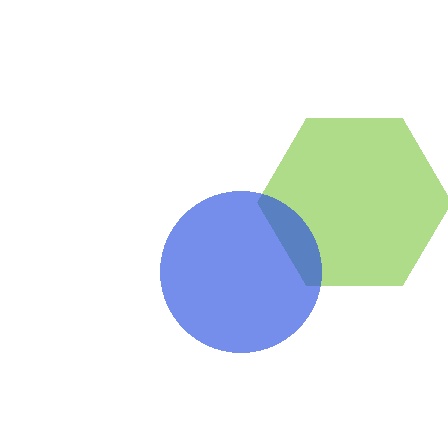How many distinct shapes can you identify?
There are 2 distinct shapes: a lime hexagon, a blue circle.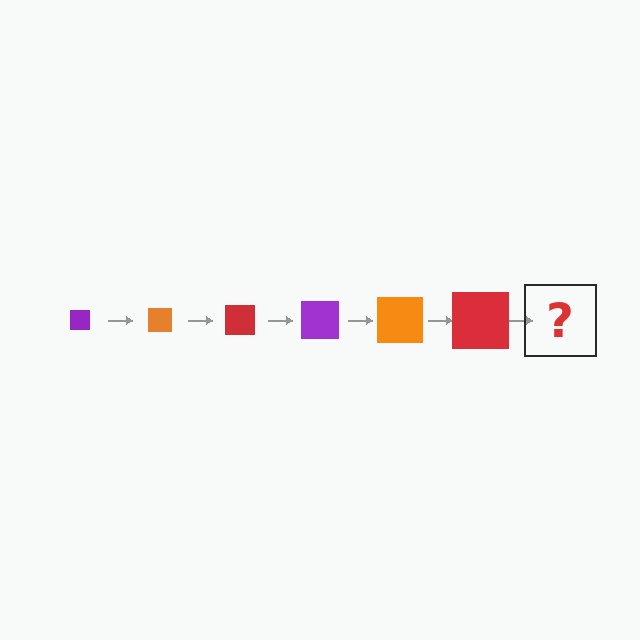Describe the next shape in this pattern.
It should be a purple square, larger than the previous one.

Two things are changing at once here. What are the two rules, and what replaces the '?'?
The two rules are that the square grows larger each step and the color cycles through purple, orange, and red. The '?' should be a purple square, larger than the previous one.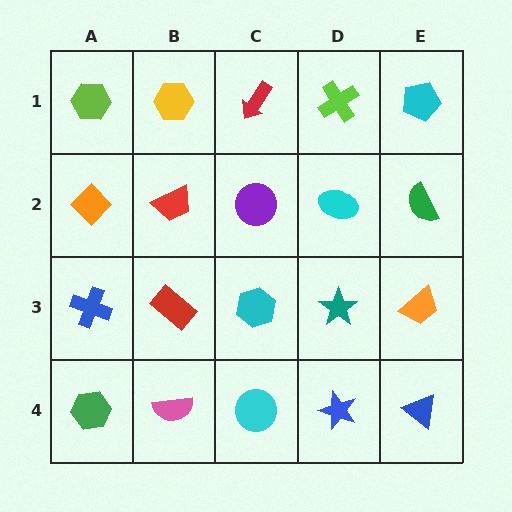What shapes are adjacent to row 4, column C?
A cyan hexagon (row 3, column C), a pink semicircle (row 4, column B), a blue star (row 4, column D).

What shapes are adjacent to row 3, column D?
A cyan ellipse (row 2, column D), a blue star (row 4, column D), a cyan hexagon (row 3, column C), an orange trapezoid (row 3, column E).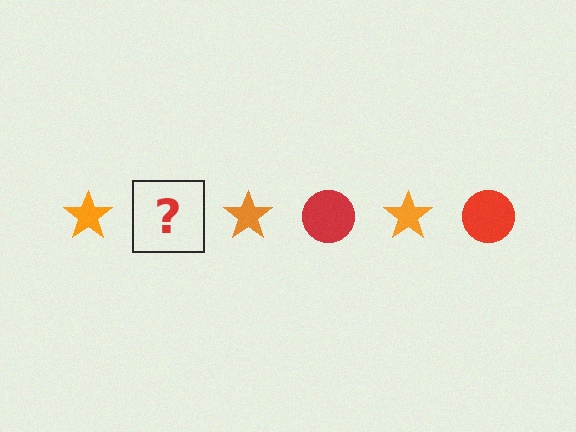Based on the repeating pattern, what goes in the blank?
The blank should be a red circle.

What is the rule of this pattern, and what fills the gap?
The rule is that the pattern alternates between orange star and red circle. The gap should be filled with a red circle.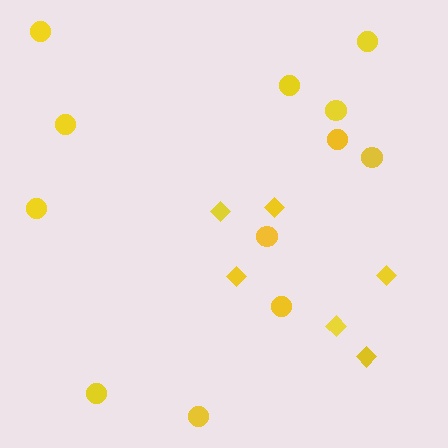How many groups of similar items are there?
There are 2 groups: one group of diamonds (6) and one group of circles (12).